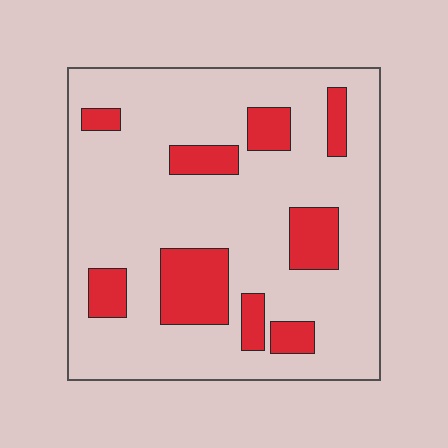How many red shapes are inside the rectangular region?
9.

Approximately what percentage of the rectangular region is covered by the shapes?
Approximately 20%.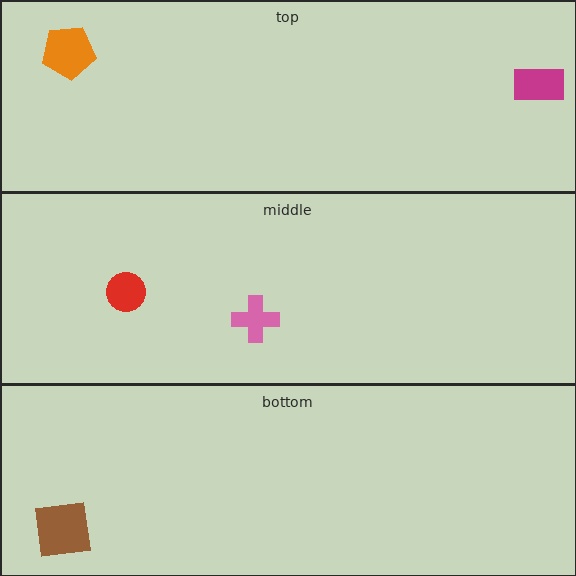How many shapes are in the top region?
2.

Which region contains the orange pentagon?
The top region.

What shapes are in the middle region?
The pink cross, the red circle.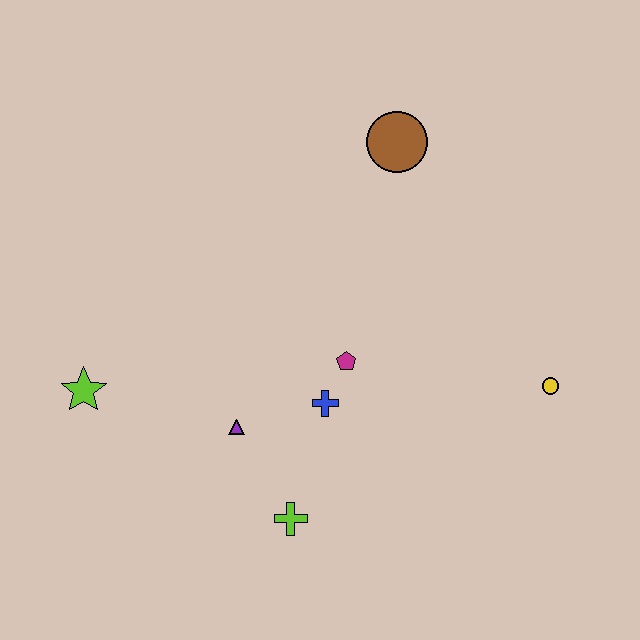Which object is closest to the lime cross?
The purple triangle is closest to the lime cross.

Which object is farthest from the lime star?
The yellow circle is farthest from the lime star.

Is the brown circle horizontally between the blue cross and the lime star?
No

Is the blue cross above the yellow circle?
No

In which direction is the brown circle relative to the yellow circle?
The brown circle is above the yellow circle.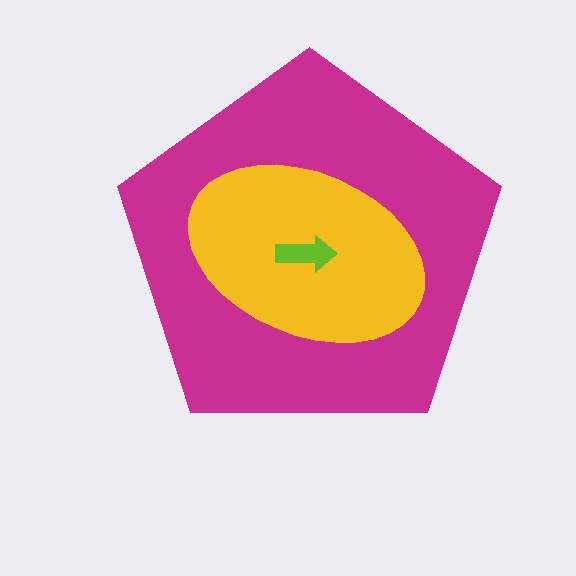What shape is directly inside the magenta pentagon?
The yellow ellipse.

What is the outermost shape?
The magenta pentagon.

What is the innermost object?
The lime arrow.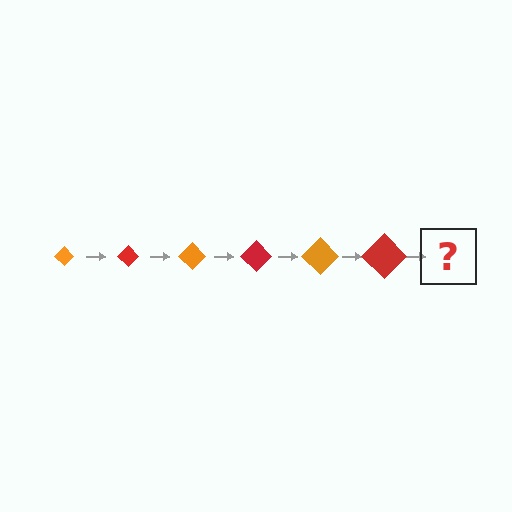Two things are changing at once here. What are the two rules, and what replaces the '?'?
The two rules are that the diamond grows larger each step and the color cycles through orange and red. The '?' should be an orange diamond, larger than the previous one.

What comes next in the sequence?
The next element should be an orange diamond, larger than the previous one.